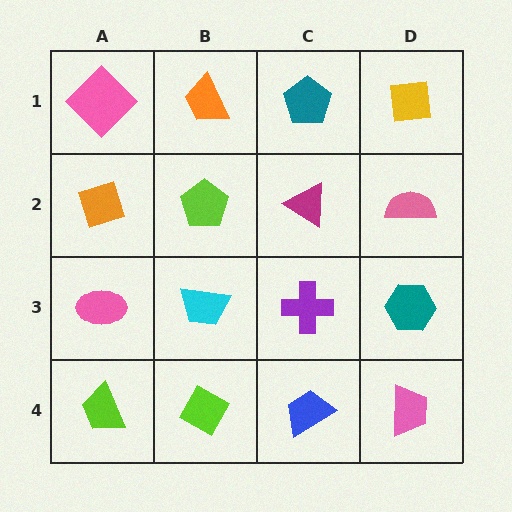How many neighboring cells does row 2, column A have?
3.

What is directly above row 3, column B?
A lime pentagon.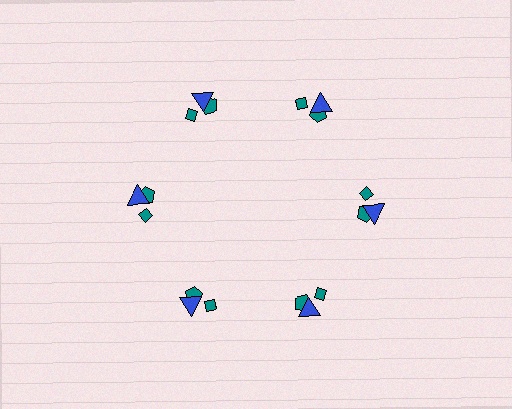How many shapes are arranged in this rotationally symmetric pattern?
There are 18 shapes, arranged in 6 groups of 3.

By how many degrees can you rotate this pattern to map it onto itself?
The pattern maps onto itself every 60 degrees of rotation.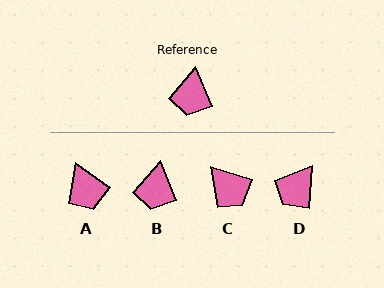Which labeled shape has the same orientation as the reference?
B.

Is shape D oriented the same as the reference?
No, it is off by about 27 degrees.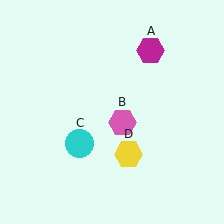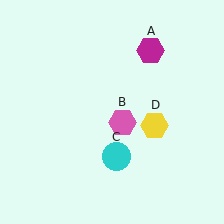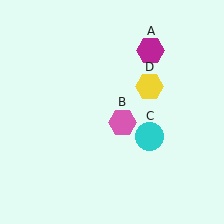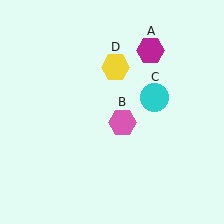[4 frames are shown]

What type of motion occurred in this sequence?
The cyan circle (object C), yellow hexagon (object D) rotated counterclockwise around the center of the scene.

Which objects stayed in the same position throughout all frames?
Magenta hexagon (object A) and pink hexagon (object B) remained stationary.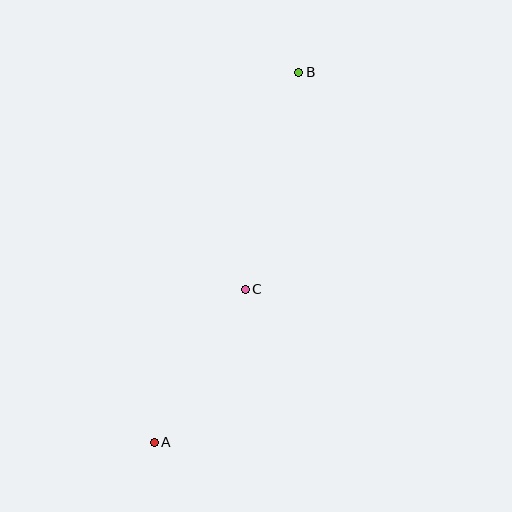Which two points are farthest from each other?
Points A and B are farthest from each other.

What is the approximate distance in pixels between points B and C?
The distance between B and C is approximately 223 pixels.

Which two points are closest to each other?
Points A and C are closest to each other.